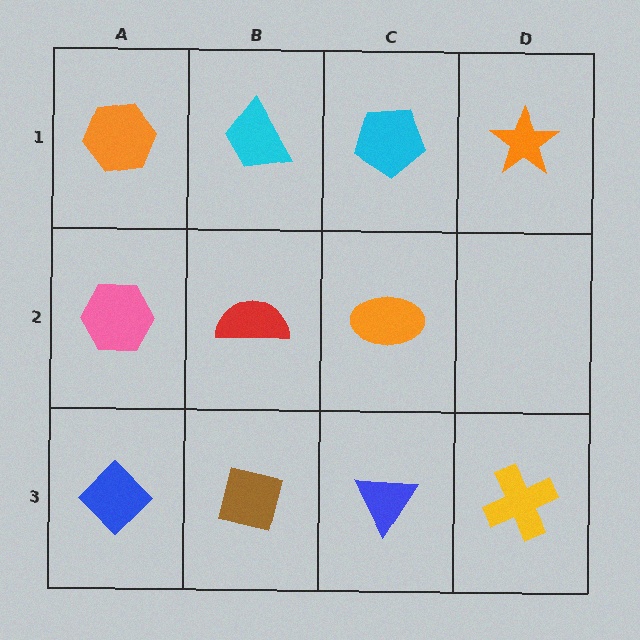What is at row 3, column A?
A blue diamond.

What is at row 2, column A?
A pink hexagon.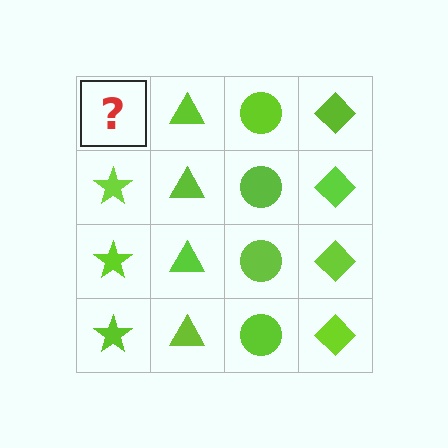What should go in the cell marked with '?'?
The missing cell should contain a lime star.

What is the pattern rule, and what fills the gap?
The rule is that each column has a consistent shape. The gap should be filled with a lime star.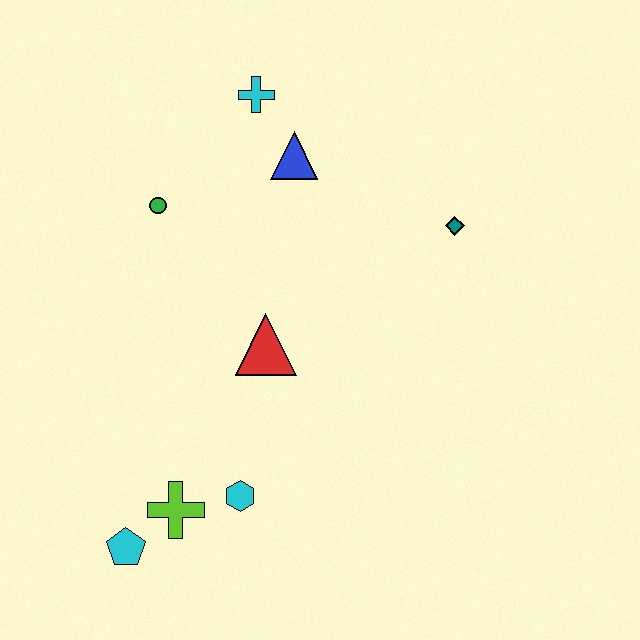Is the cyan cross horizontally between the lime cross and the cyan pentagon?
No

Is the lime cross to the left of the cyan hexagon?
Yes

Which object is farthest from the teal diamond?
The cyan pentagon is farthest from the teal diamond.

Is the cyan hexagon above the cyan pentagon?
Yes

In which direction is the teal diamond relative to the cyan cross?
The teal diamond is to the right of the cyan cross.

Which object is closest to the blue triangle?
The cyan cross is closest to the blue triangle.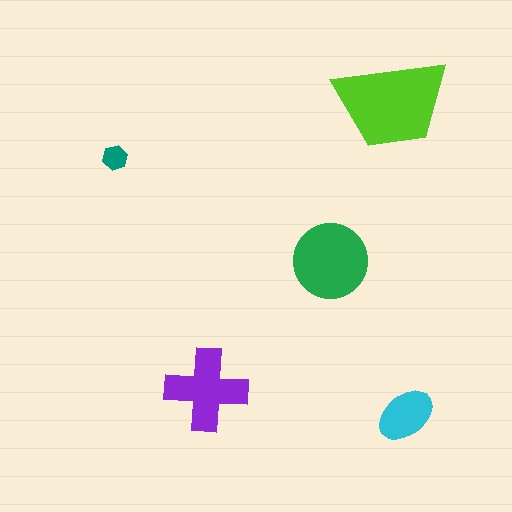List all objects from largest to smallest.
The lime trapezoid, the green circle, the purple cross, the cyan ellipse, the teal hexagon.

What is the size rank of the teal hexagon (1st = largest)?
5th.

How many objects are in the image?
There are 5 objects in the image.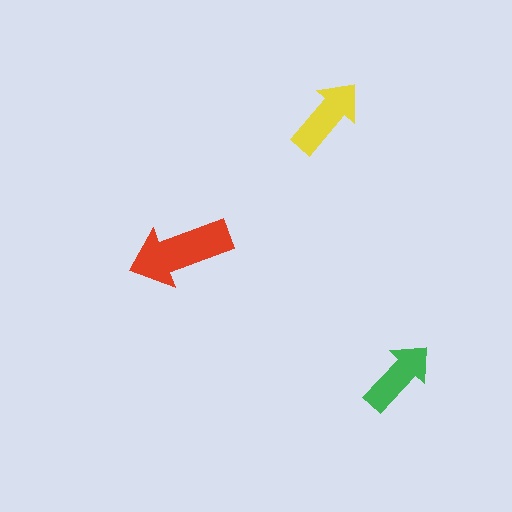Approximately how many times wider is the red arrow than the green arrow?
About 1.5 times wider.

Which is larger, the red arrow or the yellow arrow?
The red one.